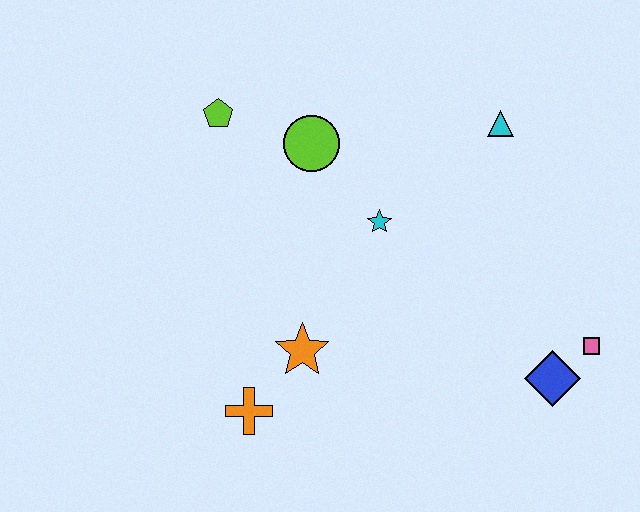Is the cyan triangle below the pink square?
No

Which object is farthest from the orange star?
The cyan triangle is farthest from the orange star.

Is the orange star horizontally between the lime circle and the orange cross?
Yes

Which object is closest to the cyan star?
The lime circle is closest to the cyan star.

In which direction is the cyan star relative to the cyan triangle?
The cyan star is to the left of the cyan triangle.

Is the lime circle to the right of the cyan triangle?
No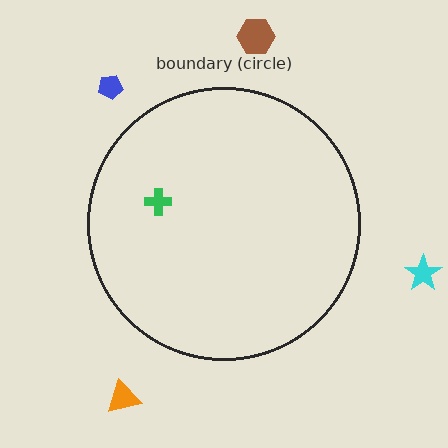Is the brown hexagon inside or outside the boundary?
Outside.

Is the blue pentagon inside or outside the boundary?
Outside.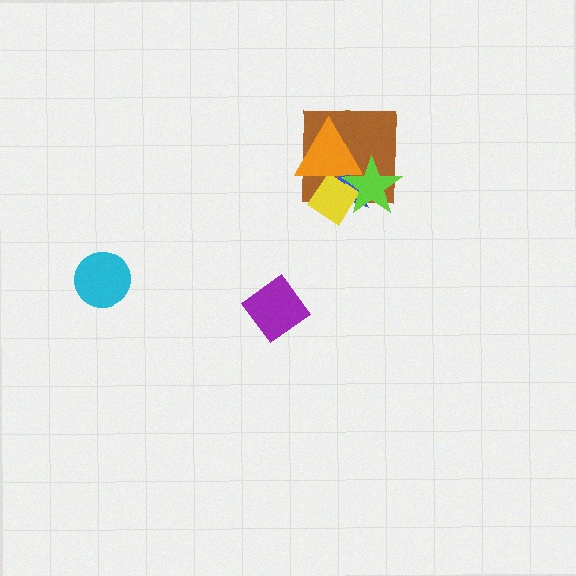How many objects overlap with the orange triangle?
4 objects overlap with the orange triangle.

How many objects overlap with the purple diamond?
0 objects overlap with the purple diamond.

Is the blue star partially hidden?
Yes, it is partially covered by another shape.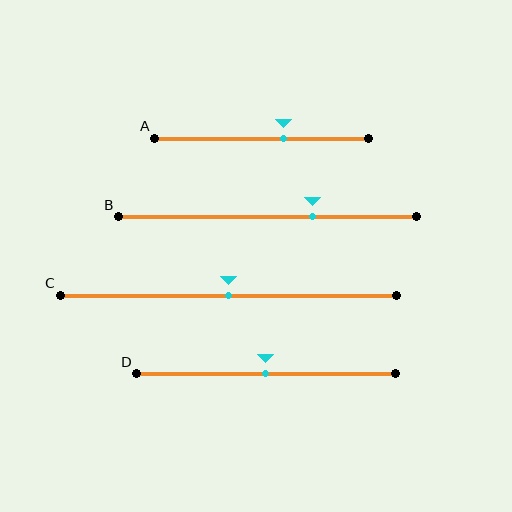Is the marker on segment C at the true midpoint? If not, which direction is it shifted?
Yes, the marker on segment C is at the true midpoint.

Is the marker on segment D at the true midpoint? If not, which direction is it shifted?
Yes, the marker on segment D is at the true midpoint.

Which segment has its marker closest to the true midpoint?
Segment C has its marker closest to the true midpoint.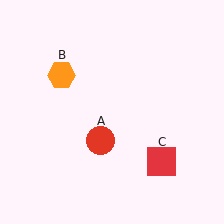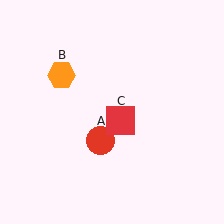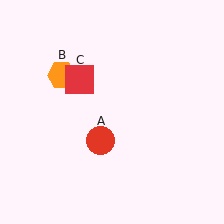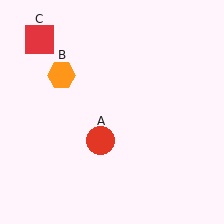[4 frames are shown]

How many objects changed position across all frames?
1 object changed position: red square (object C).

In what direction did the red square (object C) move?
The red square (object C) moved up and to the left.